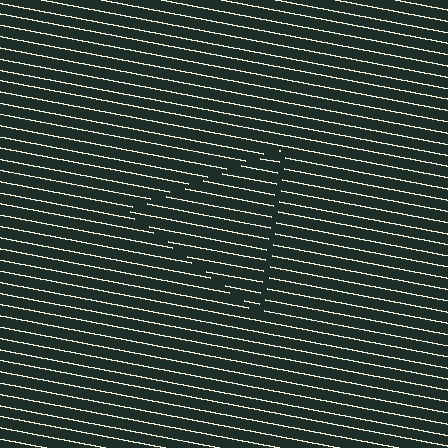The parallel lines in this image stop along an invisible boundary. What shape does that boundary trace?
An illusory triangle. The interior of the shape contains the same grating, shifted by half a period — the contour is defined by the phase discontinuity where line-ends from the inner and outer gratings abut.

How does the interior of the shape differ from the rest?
The interior of the shape contains the same grating, shifted by half a period — the contour is defined by the phase discontinuity where line-ends from the inner and outer gratings abut.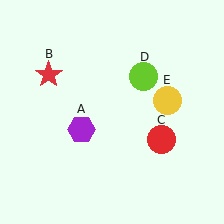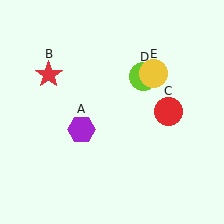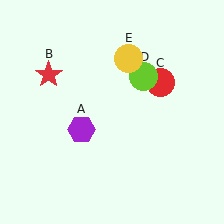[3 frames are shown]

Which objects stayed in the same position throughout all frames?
Purple hexagon (object A) and red star (object B) and lime circle (object D) remained stationary.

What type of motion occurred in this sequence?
The red circle (object C), yellow circle (object E) rotated counterclockwise around the center of the scene.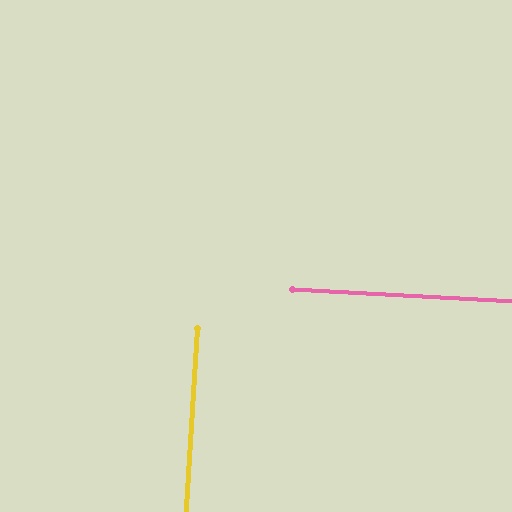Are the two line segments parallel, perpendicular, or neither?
Perpendicular — they meet at approximately 89°.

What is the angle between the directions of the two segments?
Approximately 89 degrees.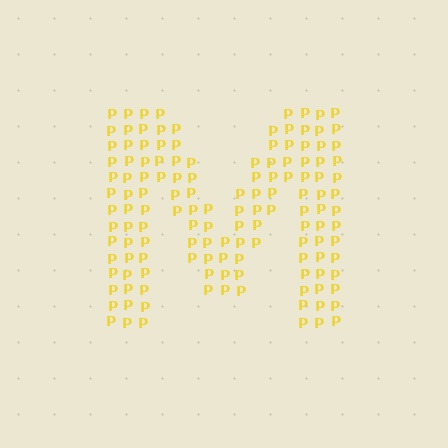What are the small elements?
The small elements are letter P's.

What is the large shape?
The large shape is the letter M.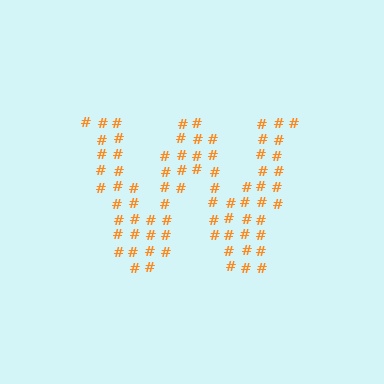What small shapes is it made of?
It is made of small hash symbols.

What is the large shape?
The large shape is the letter W.